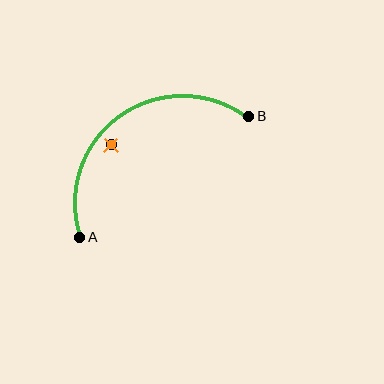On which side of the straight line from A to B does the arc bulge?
The arc bulges above and to the left of the straight line connecting A and B.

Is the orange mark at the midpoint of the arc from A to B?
No — the orange mark does not lie on the arc at all. It sits slightly inside the curve.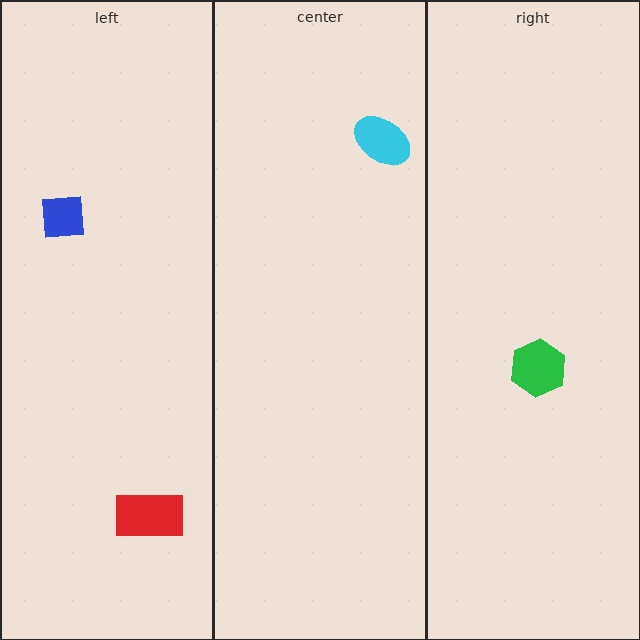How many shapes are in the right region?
1.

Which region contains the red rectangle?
The left region.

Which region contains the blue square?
The left region.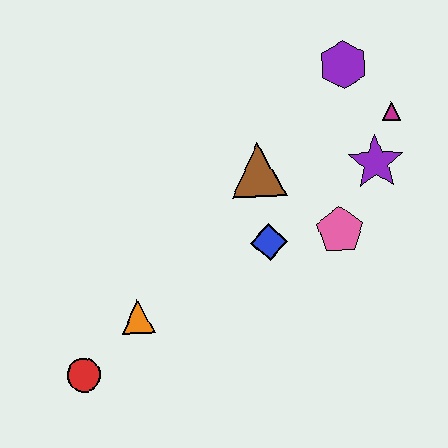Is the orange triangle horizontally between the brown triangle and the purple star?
No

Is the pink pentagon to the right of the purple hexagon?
No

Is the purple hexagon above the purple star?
Yes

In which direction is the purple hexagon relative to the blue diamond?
The purple hexagon is above the blue diamond.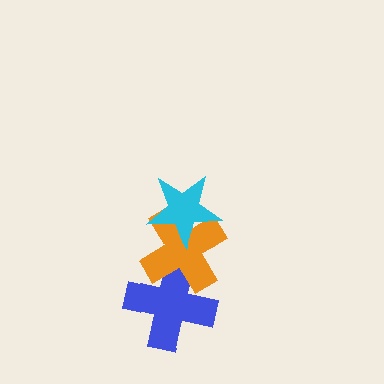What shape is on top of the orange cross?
The cyan star is on top of the orange cross.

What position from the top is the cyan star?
The cyan star is 1st from the top.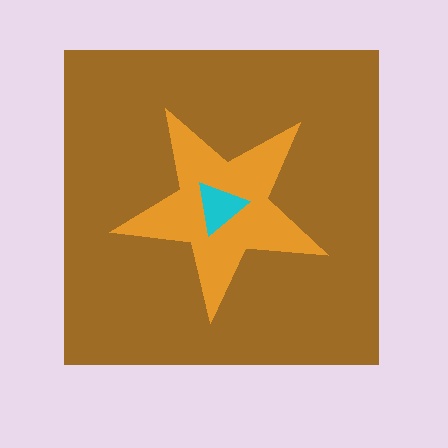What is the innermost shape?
The cyan triangle.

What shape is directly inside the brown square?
The orange star.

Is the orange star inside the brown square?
Yes.